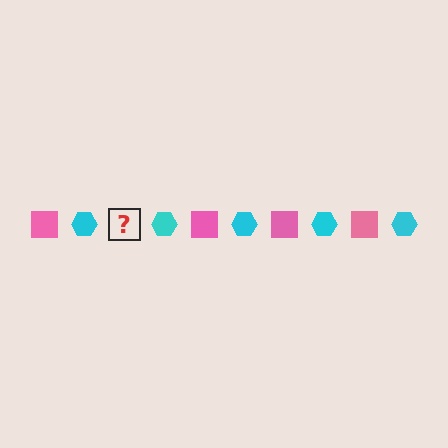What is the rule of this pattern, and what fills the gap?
The rule is that the pattern alternates between pink square and cyan hexagon. The gap should be filled with a pink square.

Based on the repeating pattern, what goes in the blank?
The blank should be a pink square.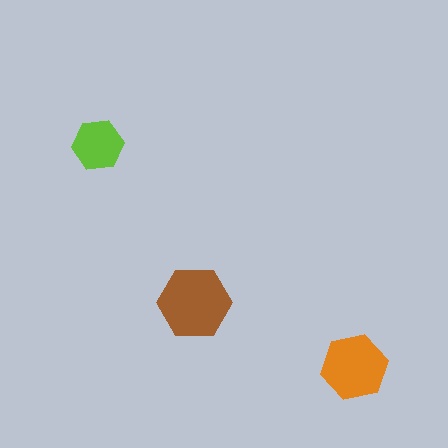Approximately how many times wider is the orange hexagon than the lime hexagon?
About 1.5 times wider.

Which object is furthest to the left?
The lime hexagon is leftmost.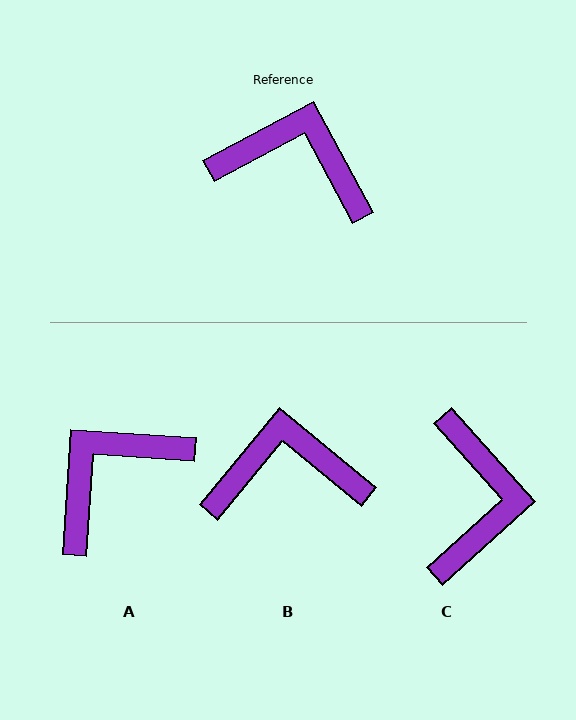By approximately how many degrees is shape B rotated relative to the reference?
Approximately 22 degrees counter-clockwise.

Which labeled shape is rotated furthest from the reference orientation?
C, about 76 degrees away.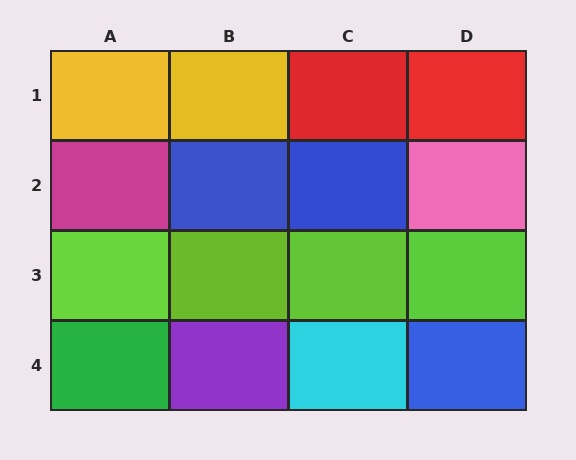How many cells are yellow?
2 cells are yellow.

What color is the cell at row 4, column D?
Blue.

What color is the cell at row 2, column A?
Magenta.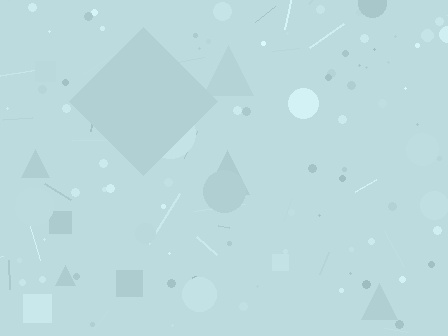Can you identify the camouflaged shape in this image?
The camouflaged shape is a diamond.